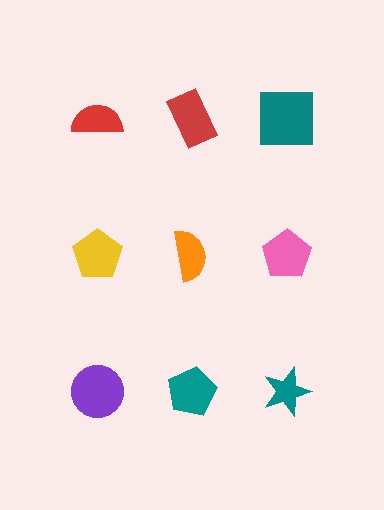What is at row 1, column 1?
A red semicircle.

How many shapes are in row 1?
3 shapes.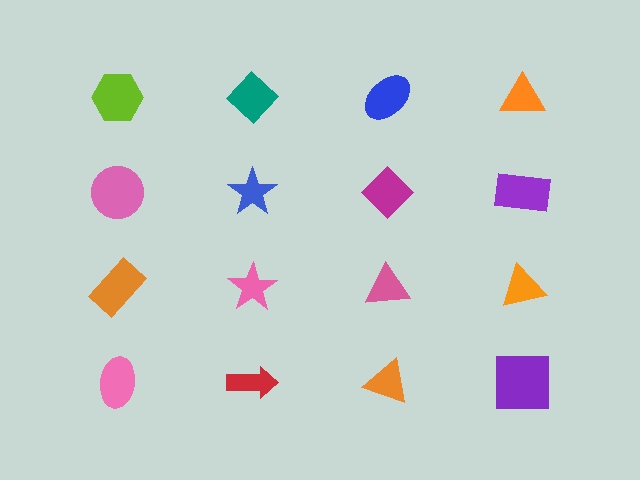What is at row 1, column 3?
A blue ellipse.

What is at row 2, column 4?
A purple rectangle.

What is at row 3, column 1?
An orange rectangle.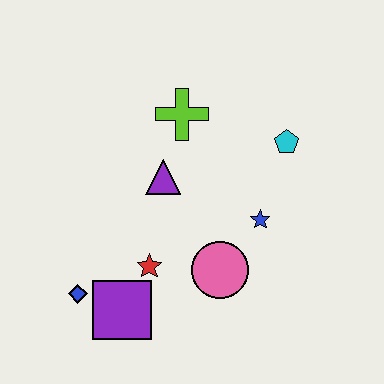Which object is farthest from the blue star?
The blue diamond is farthest from the blue star.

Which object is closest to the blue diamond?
The purple square is closest to the blue diamond.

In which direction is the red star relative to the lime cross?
The red star is below the lime cross.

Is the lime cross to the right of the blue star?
No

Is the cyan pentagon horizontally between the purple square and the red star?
No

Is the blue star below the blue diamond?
No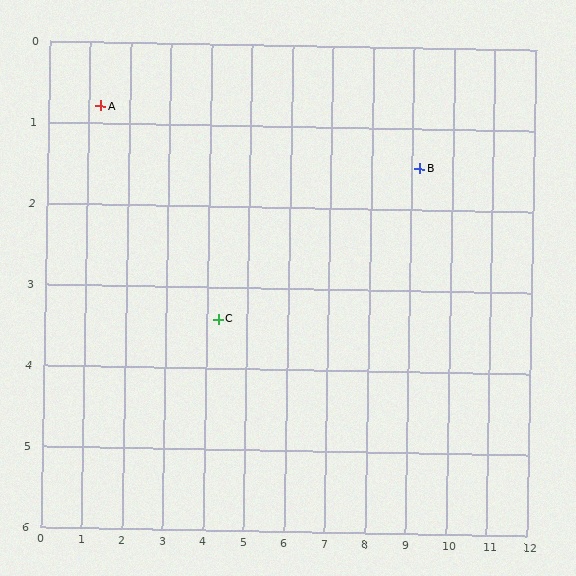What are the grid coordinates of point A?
Point A is at approximately (1.3, 0.8).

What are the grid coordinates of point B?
Point B is at approximately (9.2, 1.5).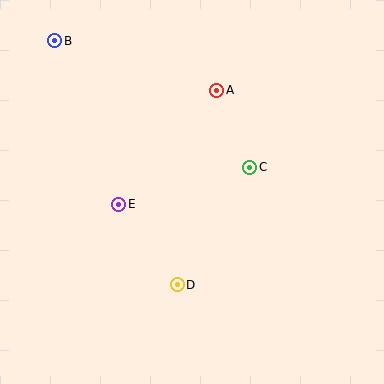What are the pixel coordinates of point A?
Point A is at (217, 90).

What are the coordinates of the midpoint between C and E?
The midpoint between C and E is at (184, 186).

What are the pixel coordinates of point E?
Point E is at (119, 204).